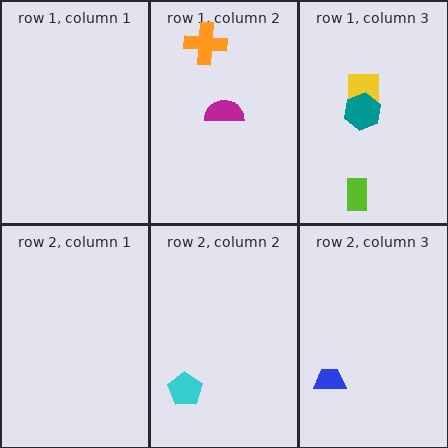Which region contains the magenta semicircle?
The row 1, column 2 region.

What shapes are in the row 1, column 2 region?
The orange cross, the magenta semicircle.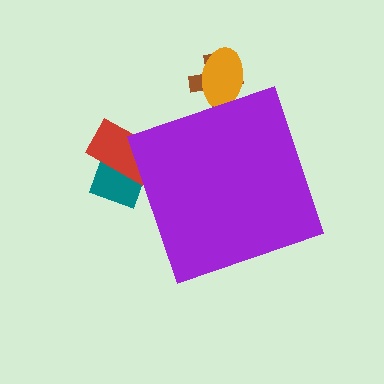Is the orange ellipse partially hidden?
Yes, the orange ellipse is partially hidden behind the purple diamond.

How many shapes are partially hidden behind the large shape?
4 shapes are partially hidden.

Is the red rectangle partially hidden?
Yes, the red rectangle is partially hidden behind the purple diamond.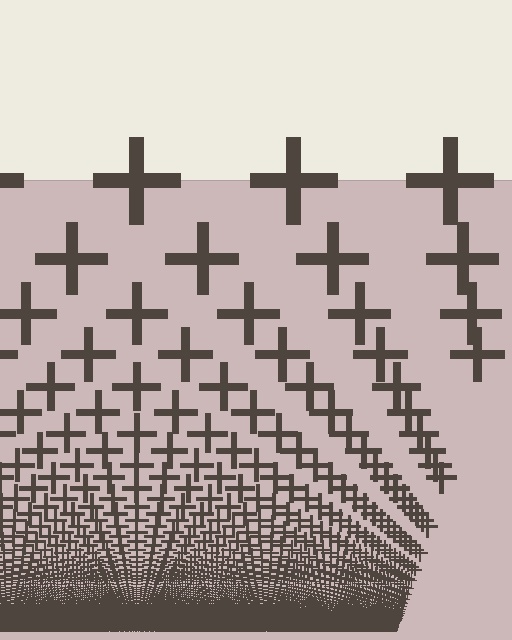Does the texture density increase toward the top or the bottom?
Density increases toward the bottom.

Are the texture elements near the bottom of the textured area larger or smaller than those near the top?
Smaller. The gradient is inverted — elements near the bottom are smaller and denser.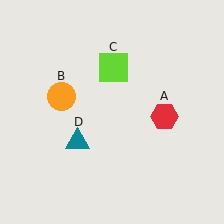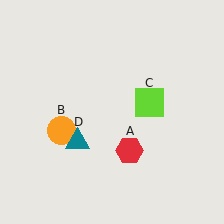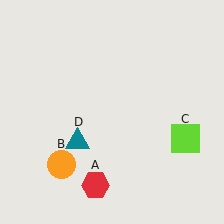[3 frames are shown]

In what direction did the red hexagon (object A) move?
The red hexagon (object A) moved down and to the left.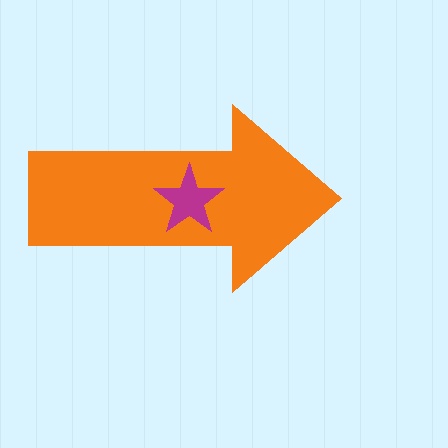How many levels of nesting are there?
2.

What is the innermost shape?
The magenta star.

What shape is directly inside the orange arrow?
The magenta star.